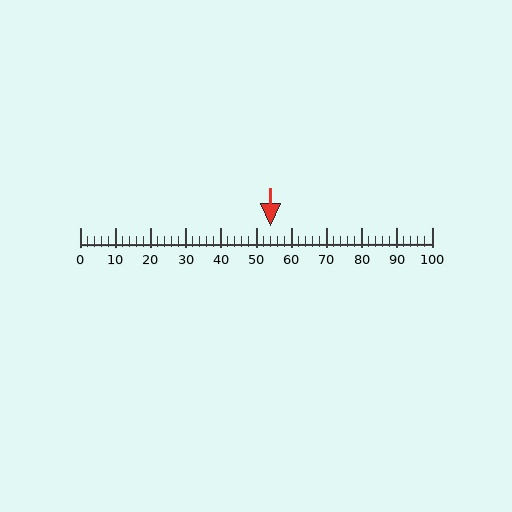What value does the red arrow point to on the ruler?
The red arrow points to approximately 54.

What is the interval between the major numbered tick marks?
The major tick marks are spaced 10 units apart.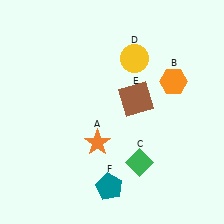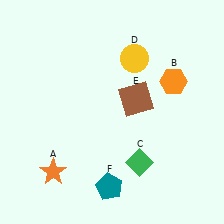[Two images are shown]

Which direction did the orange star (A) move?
The orange star (A) moved left.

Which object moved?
The orange star (A) moved left.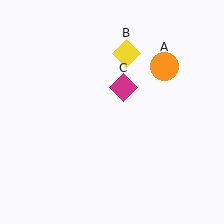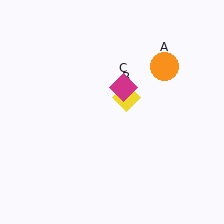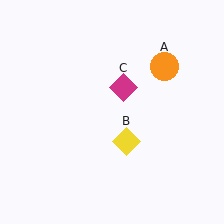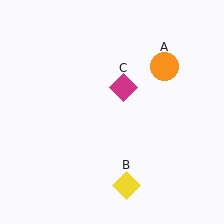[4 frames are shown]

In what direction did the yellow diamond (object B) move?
The yellow diamond (object B) moved down.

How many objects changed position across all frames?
1 object changed position: yellow diamond (object B).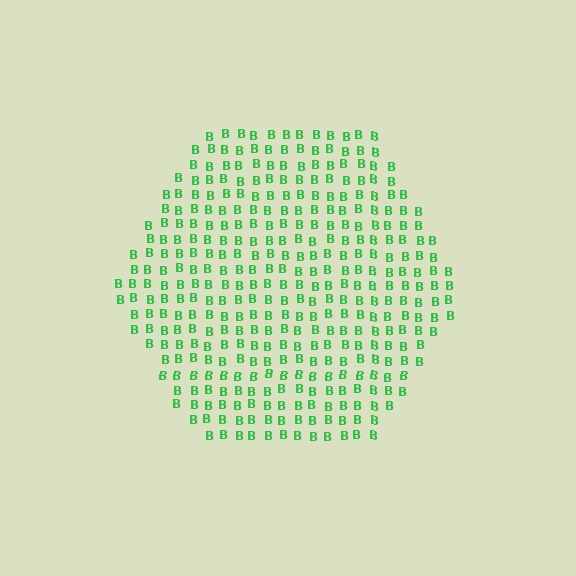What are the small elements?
The small elements are letter B's.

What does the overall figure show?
The overall figure shows a hexagon.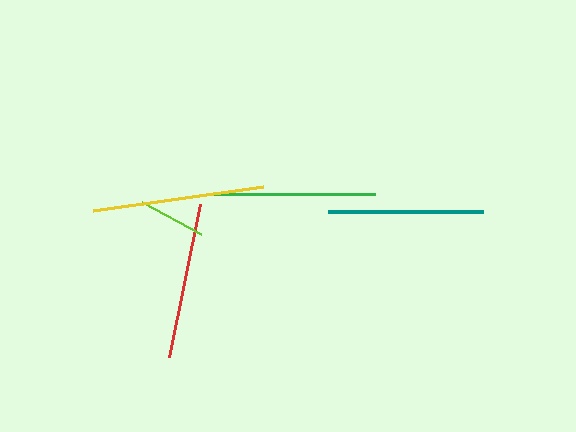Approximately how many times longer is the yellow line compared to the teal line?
The yellow line is approximately 1.1 times the length of the teal line.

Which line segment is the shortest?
The lime line is the shortest at approximately 67 pixels.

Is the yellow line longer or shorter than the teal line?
The yellow line is longer than the teal line.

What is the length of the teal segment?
The teal segment is approximately 155 pixels long.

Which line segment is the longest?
The yellow line is the longest at approximately 172 pixels.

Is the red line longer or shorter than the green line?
The green line is longer than the red line.